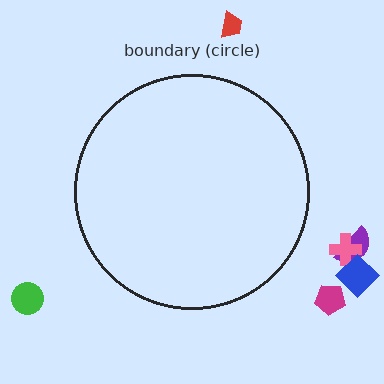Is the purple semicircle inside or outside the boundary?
Outside.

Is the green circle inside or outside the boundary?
Outside.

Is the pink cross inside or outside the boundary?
Outside.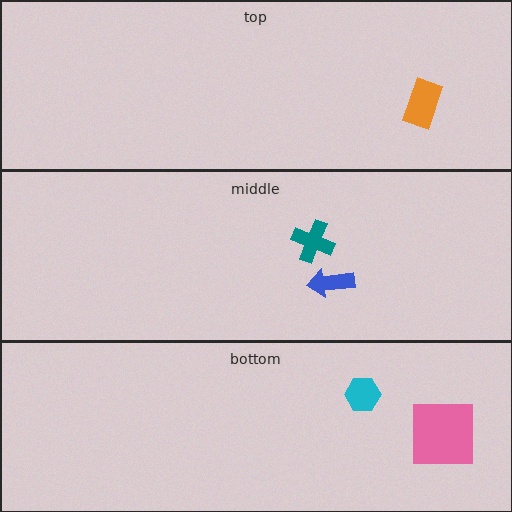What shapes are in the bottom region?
The pink square, the cyan hexagon.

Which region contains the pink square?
The bottom region.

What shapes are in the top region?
The orange rectangle.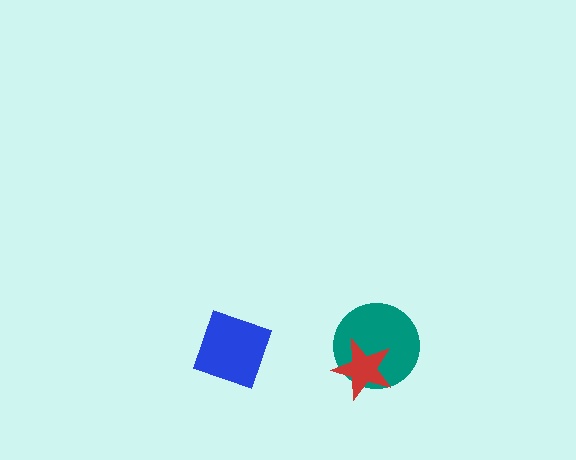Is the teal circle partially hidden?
Yes, it is partially covered by another shape.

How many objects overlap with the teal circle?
1 object overlaps with the teal circle.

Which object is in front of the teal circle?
The red star is in front of the teal circle.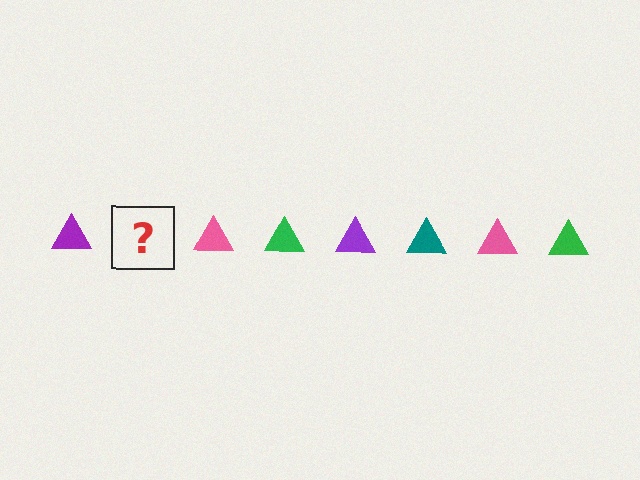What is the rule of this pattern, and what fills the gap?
The rule is that the pattern cycles through purple, teal, pink, green triangles. The gap should be filled with a teal triangle.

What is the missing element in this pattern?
The missing element is a teal triangle.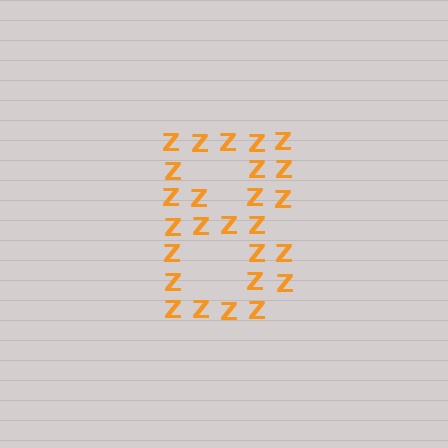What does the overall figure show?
The overall figure shows the digit 8.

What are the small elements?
The small elements are letter Z's.